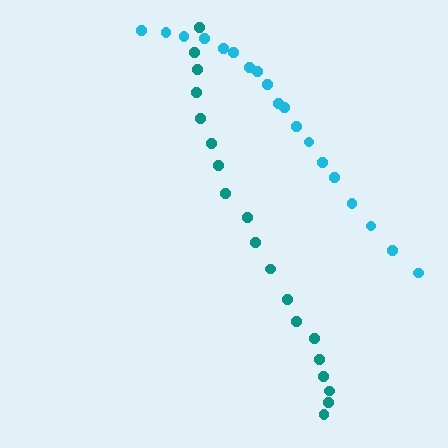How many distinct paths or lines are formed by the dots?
There are 2 distinct paths.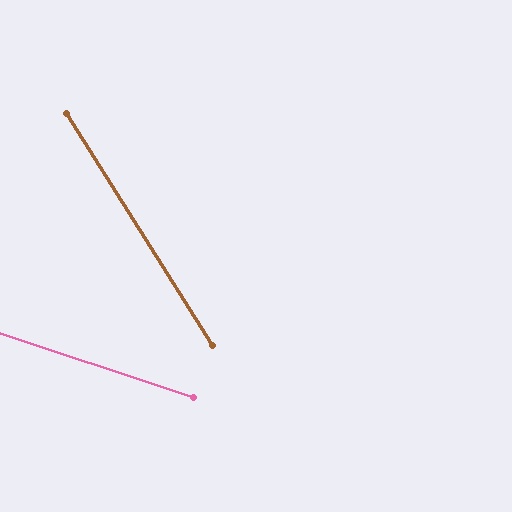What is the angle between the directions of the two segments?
Approximately 40 degrees.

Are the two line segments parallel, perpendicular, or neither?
Neither parallel nor perpendicular — they differ by about 40°.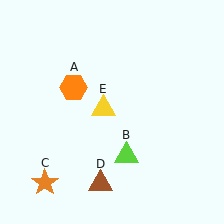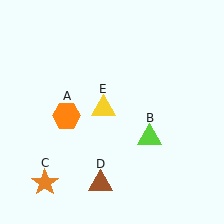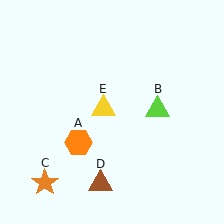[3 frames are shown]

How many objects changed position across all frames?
2 objects changed position: orange hexagon (object A), lime triangle (object B).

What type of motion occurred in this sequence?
The orange hexagon (object A), lime triangle (object B) rotated counterclockwise around the center of the scene.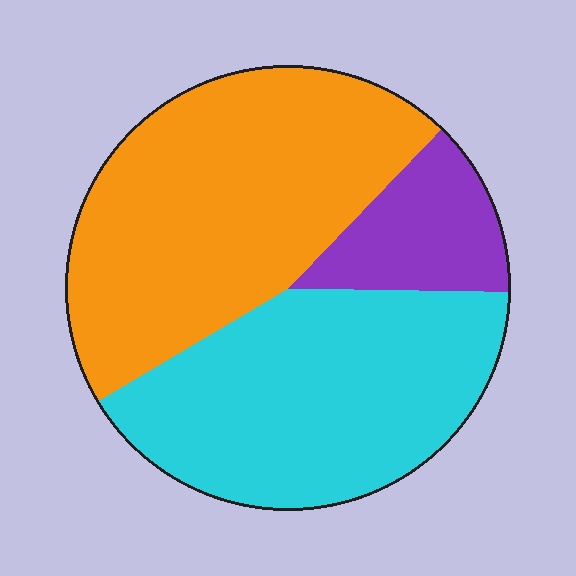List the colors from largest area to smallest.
From largest to smallest: orange, cyan, purple.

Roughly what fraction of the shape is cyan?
Cyan takes up between a quarter and a half of the shape.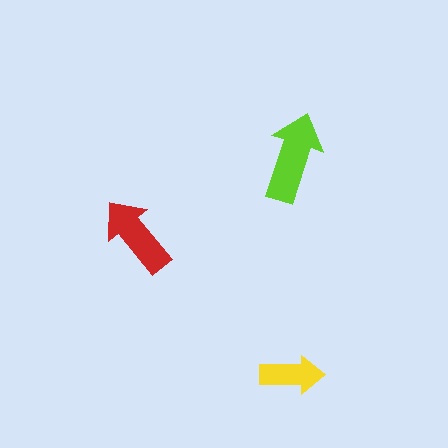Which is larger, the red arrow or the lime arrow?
The lime one.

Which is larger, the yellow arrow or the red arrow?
The red one.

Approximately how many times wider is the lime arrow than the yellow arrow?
About 1.5 times wider.